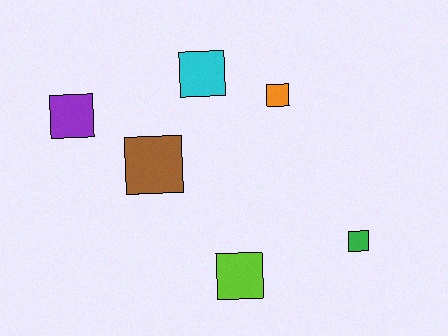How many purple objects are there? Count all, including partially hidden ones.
There is 1 purple object.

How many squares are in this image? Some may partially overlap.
There are 6 squares.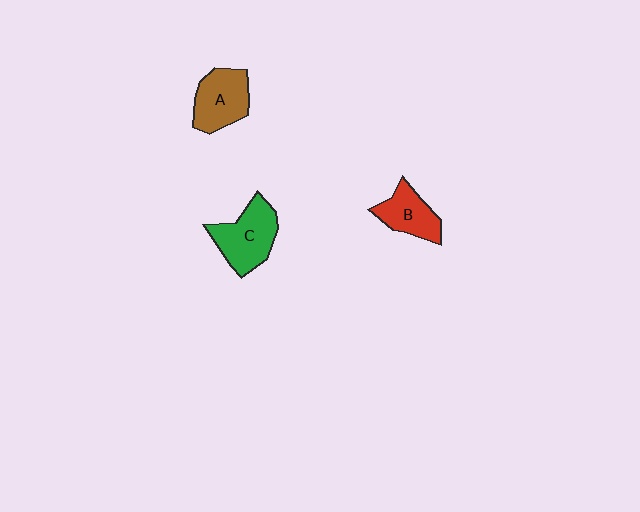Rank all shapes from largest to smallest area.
From largest to smallest: C (green), A (brown), B (red).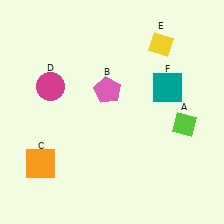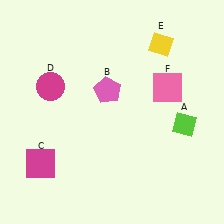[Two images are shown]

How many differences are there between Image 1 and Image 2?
There are 2 differences between the two images.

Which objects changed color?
C changed from orange to magenta. F changed from teal to pink.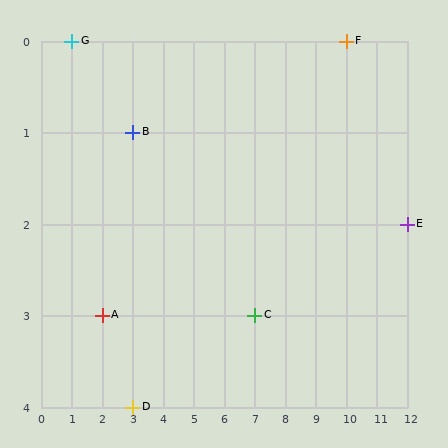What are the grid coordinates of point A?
Point A is at grid coordinates (2, 3).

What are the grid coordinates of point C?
Point C is at grid coordinates (7, 3).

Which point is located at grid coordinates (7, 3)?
Point C is at (7, 3).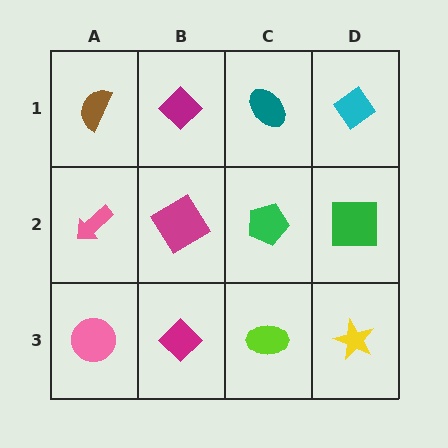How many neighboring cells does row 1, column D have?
2.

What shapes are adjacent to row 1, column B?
A magenta diamond (row 2, column B), a brown semicircle (row 1, column A), a teal ellipse (row 1, column C).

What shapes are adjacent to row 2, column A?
A brown semicircle (row 1, column A), a pink circle (row 3, column A), a magenta diamond (row 2, column B).